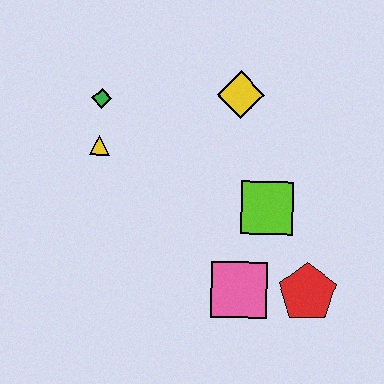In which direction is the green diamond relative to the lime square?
The green diamond is to the left of the lime square.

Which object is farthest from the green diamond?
The red pentagon is farthest from the green diamond.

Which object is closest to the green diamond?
The yellow triangle is closest to the green diamond.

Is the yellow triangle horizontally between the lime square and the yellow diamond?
No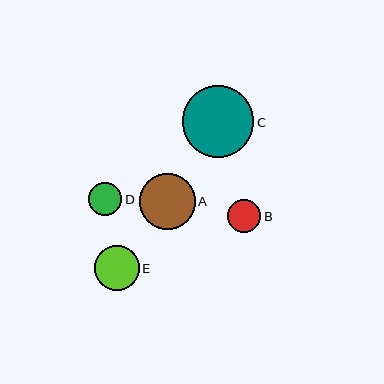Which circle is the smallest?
Circle B is the smallest with a size of approximately 33 pixels.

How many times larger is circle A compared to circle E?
Circle A is approximately 1.2 times the size of circle E.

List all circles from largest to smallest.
From largest to smallest: C, A, E, D, B.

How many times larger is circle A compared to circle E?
Circle A is approximately 1.2 times the size of circle E.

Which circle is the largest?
Circle C is the largest with a size of approximately 71 pixels.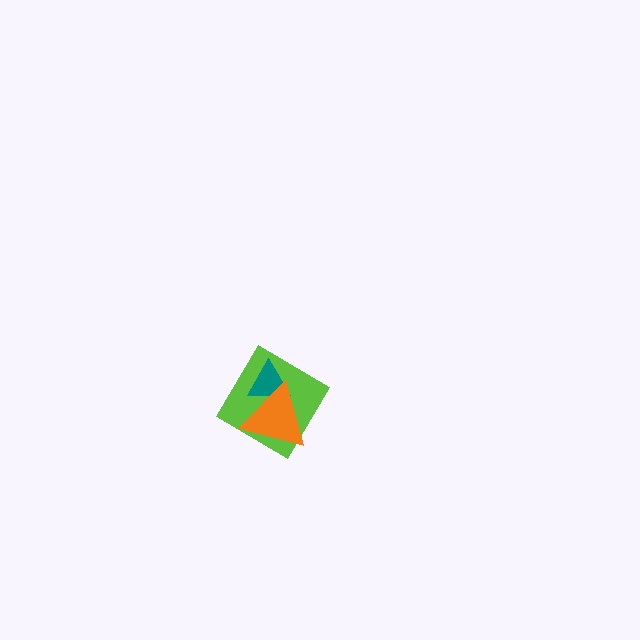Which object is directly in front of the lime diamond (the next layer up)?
The teal triangle is directly in front of the lime diamond.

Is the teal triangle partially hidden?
Yes, it is partially covered by another shape.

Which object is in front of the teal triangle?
The orange triangle is in front of the teal triangle.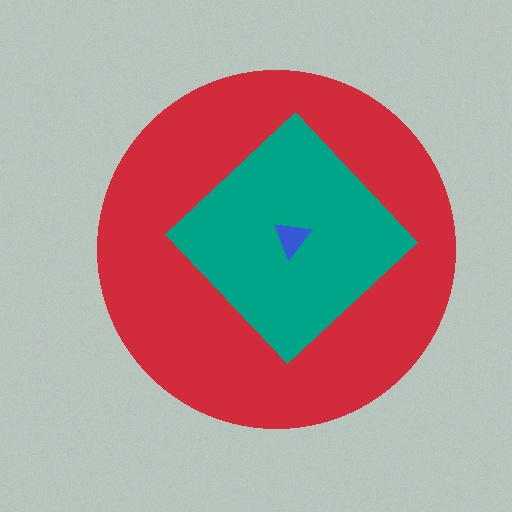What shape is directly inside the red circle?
The teal diamond.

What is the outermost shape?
The red circle.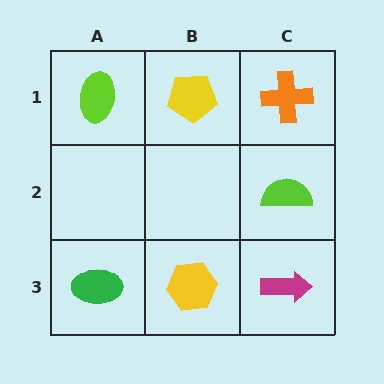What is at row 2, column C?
A lime semicircle.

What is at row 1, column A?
A lime ellipse.